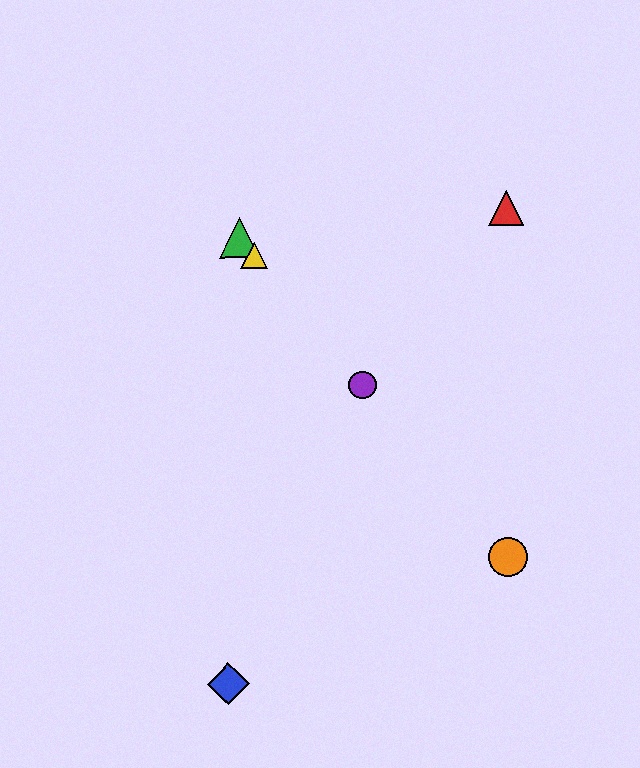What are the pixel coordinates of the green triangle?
The green triangle is at (240, 238).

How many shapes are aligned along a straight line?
4 shapes (the green triangle, the yellow triangle, the purple circle, the orange circle) are aligned along a straight line.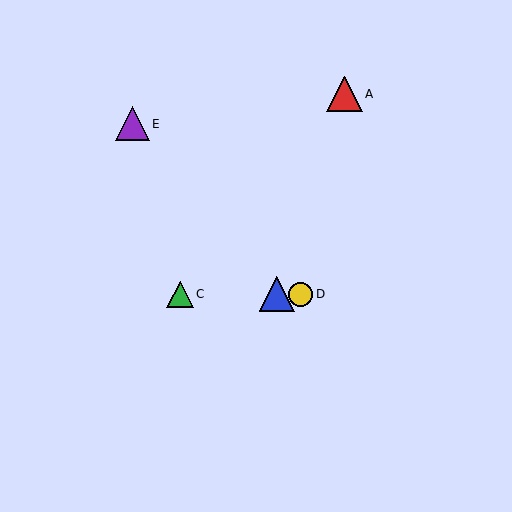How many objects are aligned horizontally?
3 objects (B, C, D) are aligned horizontally.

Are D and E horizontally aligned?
No, D is at y≈294 and E is at y≈124.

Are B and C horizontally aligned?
Yes, both are at y≈294.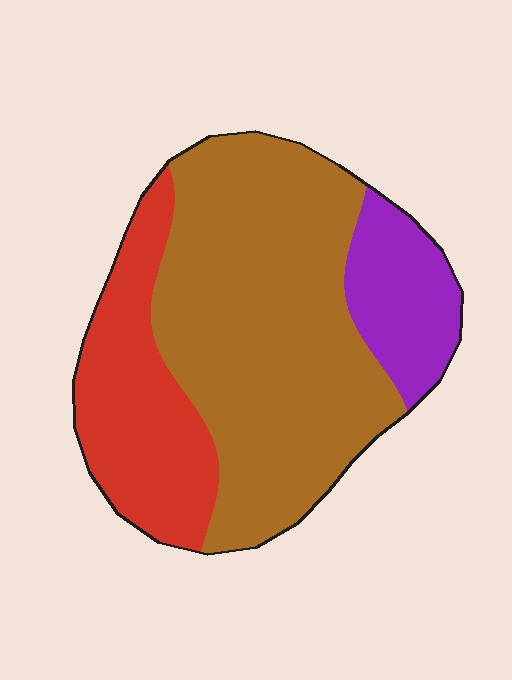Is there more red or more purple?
Red.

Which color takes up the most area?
Brown, at roughly 60%.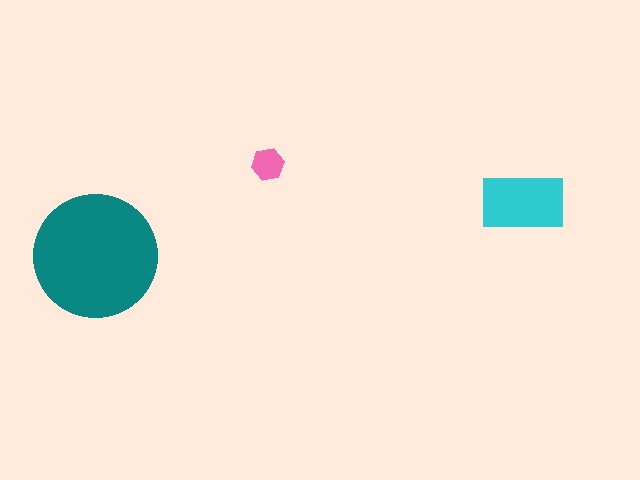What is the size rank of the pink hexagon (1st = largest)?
3rd.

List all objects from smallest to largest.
The pink hexagon, the cyan rectangle, the teal circle.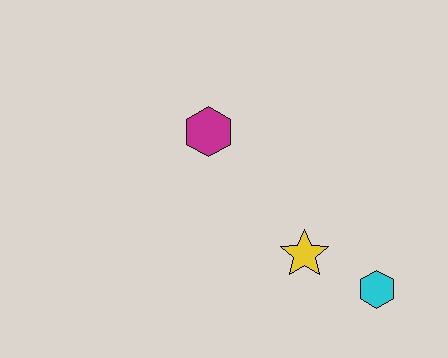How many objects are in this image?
There are 3 objects.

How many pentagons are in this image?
There are no pentagons.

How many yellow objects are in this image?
There is 1 yellow object.